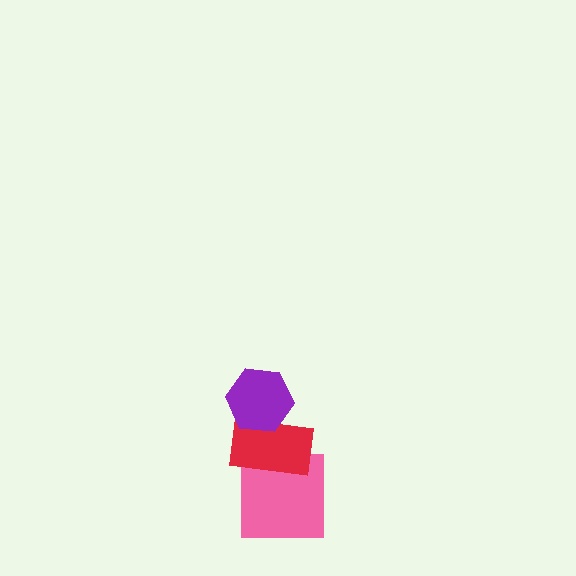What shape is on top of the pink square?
The red rectangle is on top of the pink square.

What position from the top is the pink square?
The pink square is 3rd from the top.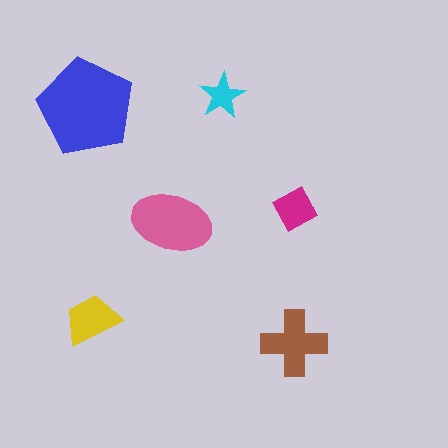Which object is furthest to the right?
The magenta diamond is rightmost.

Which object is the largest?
The blue pentagon.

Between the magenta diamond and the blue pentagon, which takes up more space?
The blue pentagon.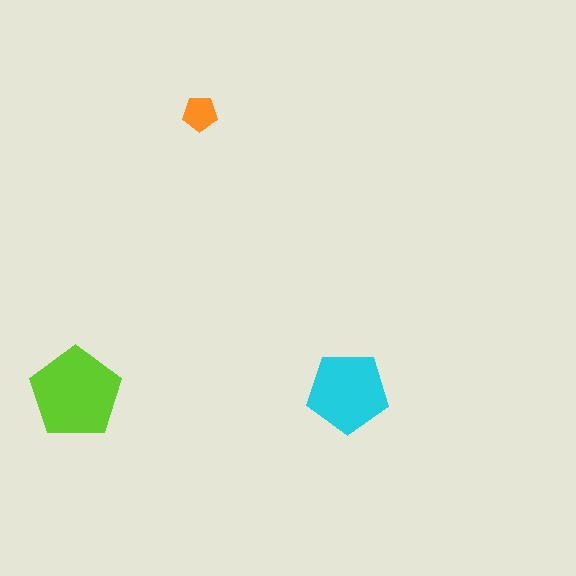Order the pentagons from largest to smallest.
the lime one, the cyan one, the orange one.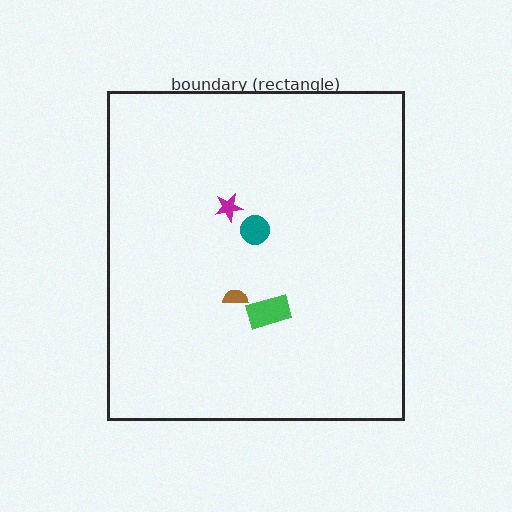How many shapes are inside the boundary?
4 inside, 0 outside.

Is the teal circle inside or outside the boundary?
Inside.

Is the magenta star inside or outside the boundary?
Inside.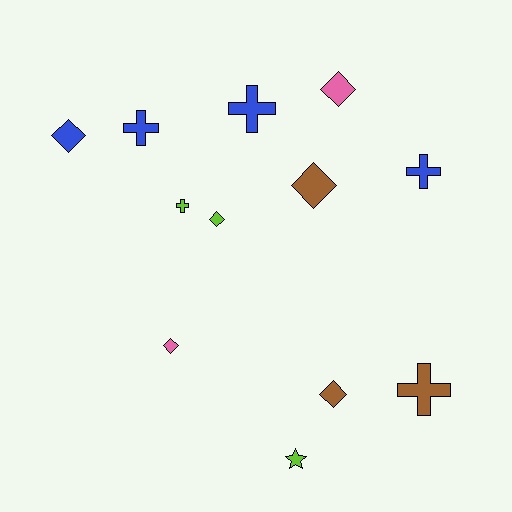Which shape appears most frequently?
Diamond, with 6 objects.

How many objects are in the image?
There are 12 objects.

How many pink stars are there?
There are no pink stars.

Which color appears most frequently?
Blue, with 4 objects.